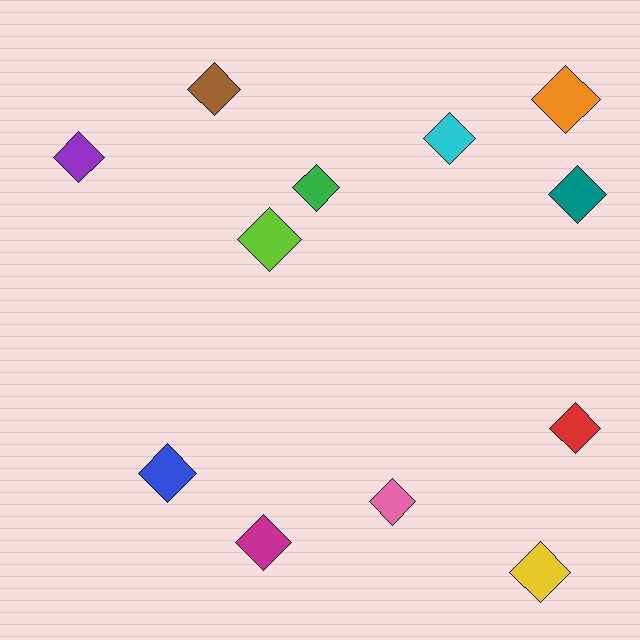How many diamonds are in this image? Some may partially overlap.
There are 12 diamonds.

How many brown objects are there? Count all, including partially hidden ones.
There is 1 brown object.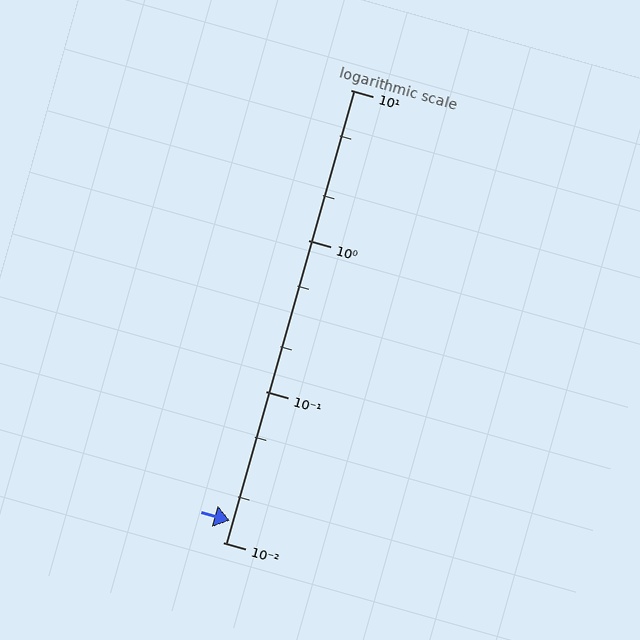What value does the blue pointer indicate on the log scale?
The pointer indicates approximately 0.014.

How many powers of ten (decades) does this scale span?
The scale spans 3 decades, from 0.01 to 10.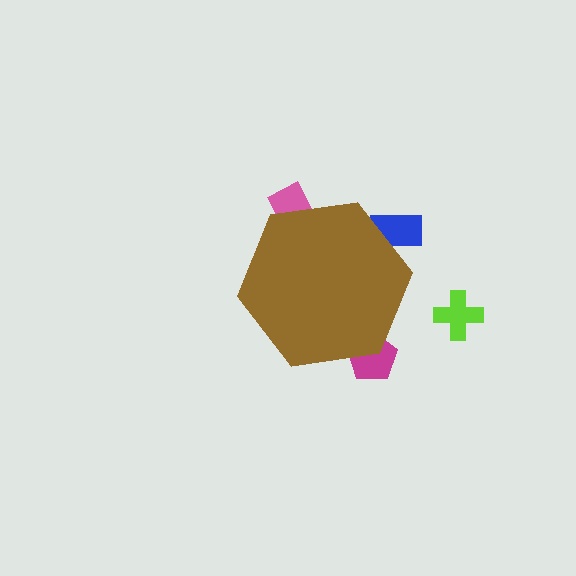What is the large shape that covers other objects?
A brown hexagon.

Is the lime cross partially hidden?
No, the lime cross is fully visible.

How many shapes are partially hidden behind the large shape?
3 shapes are partially hidden.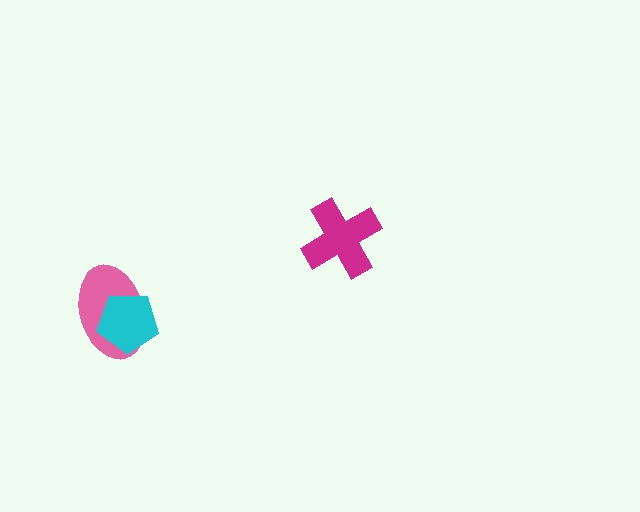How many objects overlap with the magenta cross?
0 objects overlap with the magenta cross.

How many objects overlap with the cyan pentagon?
1 object overlaps with the cyan pentagon.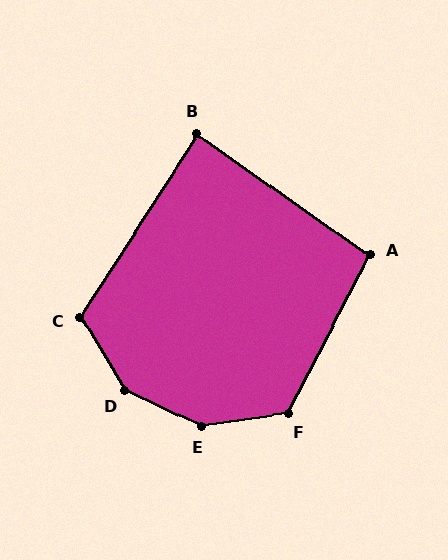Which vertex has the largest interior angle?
D, at approximately 147 degrees.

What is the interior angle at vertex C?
Approximately 116 degrees (obtuse).